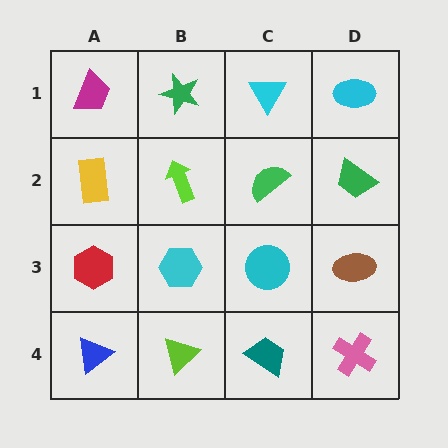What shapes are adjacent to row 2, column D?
A cyan ellipse (row 1, column D), a brown ellipse (row 3, column D), a green semicircle (row 2, column C).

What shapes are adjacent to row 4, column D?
A brown ellipse (row 3, column D), a teal trapezoid (row 4, column C).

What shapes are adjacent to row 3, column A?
A yellow rectangle (row 2, column A), a blue triangle (row 4, column A), a cyan hexagon (row 3, column B).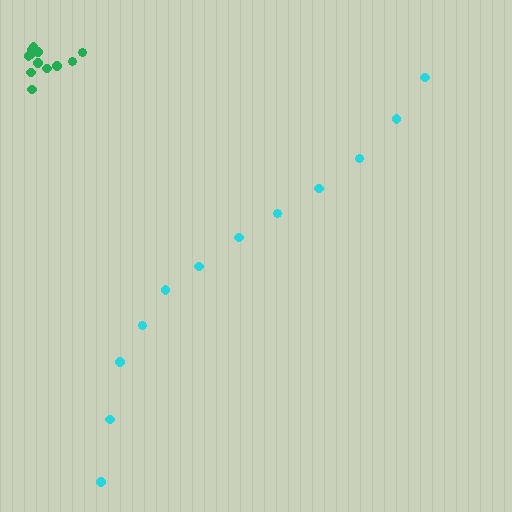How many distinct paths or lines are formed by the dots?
There are 2 distinct paths.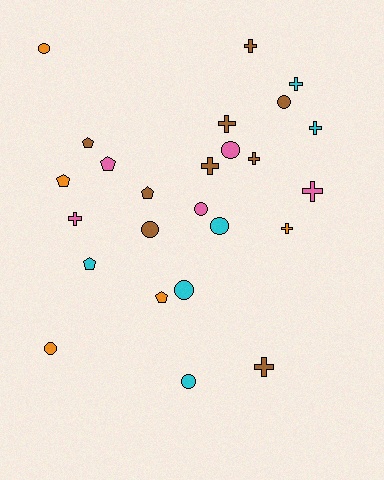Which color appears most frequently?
Brown, with 9 objects.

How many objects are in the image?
There are 25 objects.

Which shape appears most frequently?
Cross, with 10 objects.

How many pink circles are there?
There are 2 pink circles.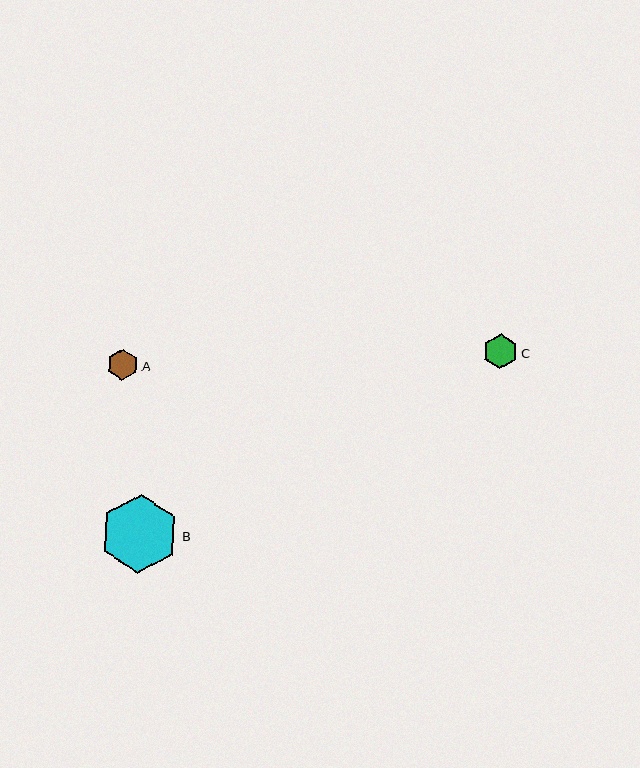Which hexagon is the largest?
Hexagon B is the largest with a size of approximately 79 pixels.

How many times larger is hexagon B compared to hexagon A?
Hexagon B is approximately 2.5 times the size of hexagon A.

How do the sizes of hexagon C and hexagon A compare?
Hexagon C and hexagon A are approximately the same size.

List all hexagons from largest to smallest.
From largest to smallest: B, C, A.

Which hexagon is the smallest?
Hexagon A is the smallest with a size of approximately 31 pixels.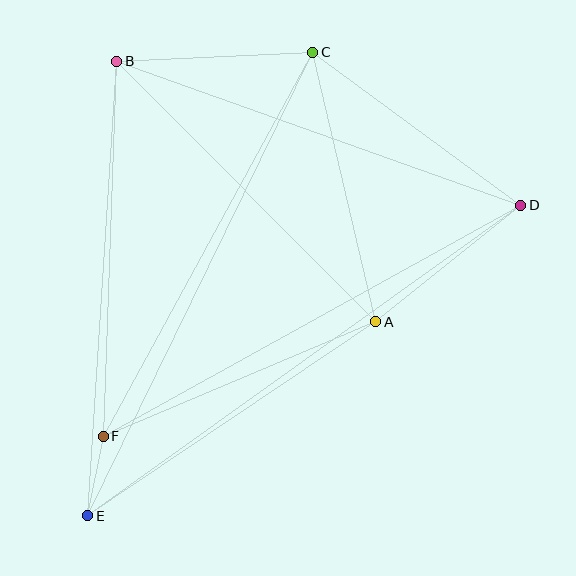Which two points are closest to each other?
Points E and F are closest to each other.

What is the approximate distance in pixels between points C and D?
The distance between C and D is approximately 258 pixels.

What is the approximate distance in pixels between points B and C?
The distance between B and C is approximately 197 pixels.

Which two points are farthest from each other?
Points D and E are farthest from each other.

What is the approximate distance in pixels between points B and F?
The distance between B and F is approximately 375 pixels.